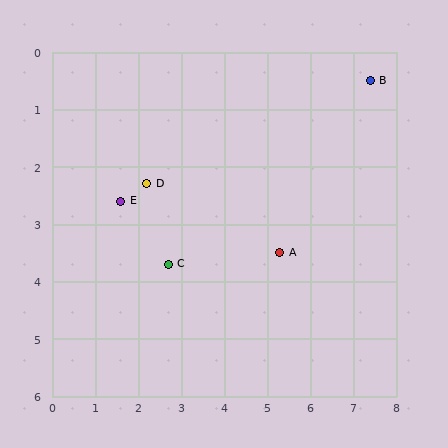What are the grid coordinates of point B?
Point B is at approximately (7.4, 0.5).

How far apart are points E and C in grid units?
Points E and C are about 1.6 grid units apart.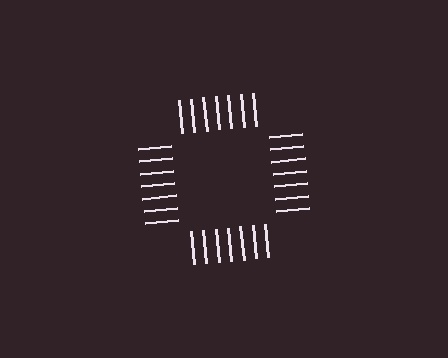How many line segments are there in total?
28 — 7 along each of the 4 edges.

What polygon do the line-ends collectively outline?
An illusory square — the line segments terminate on its edges but no continuous stroke is drawn.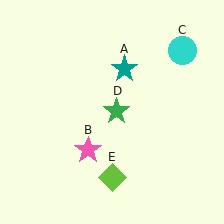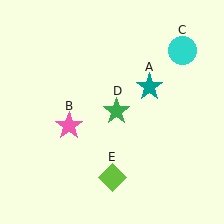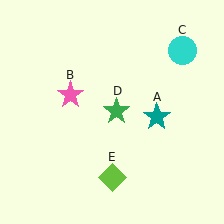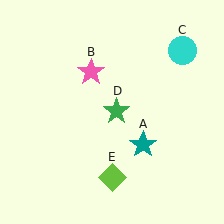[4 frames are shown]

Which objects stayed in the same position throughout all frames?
Cyan circle (object C) and green star (object D) and lime diamond (object E) remained stationary.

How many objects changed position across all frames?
2 objects changed position: teal star (object A), pink star (object B).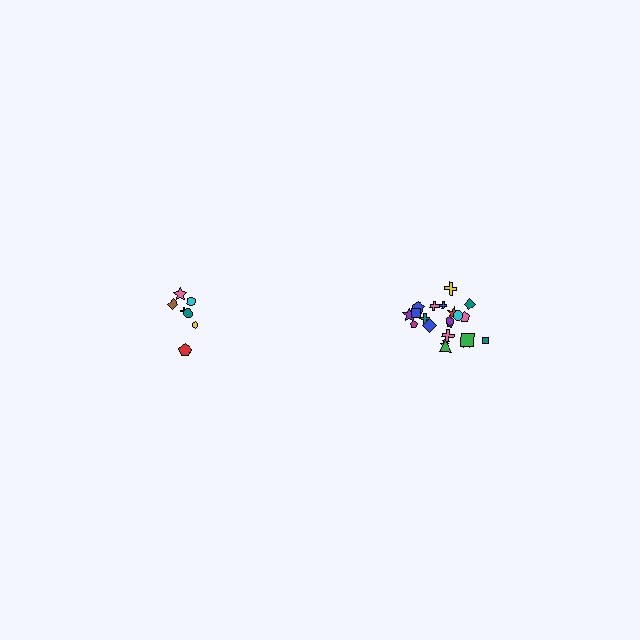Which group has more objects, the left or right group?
The right group.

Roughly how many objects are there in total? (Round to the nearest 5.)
Roughly 30 objects in total.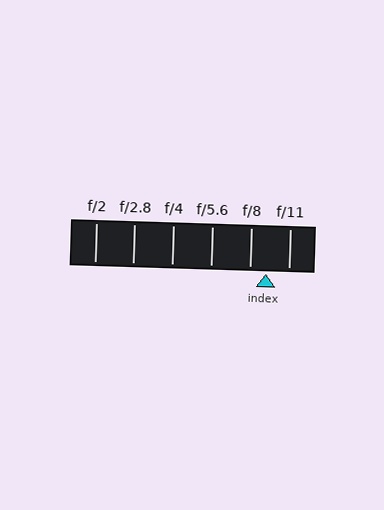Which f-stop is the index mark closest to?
The index mark is closest to f/8.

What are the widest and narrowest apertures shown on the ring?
The widest aperture shown is f/2 and the narrowest is f/11.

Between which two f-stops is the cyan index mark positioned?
The index mark is between f/8 and f/11.